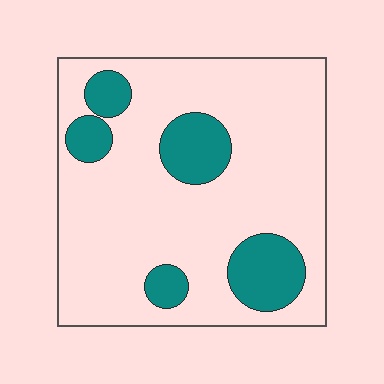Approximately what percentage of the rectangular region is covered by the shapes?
Approximately 20%.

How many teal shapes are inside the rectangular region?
5.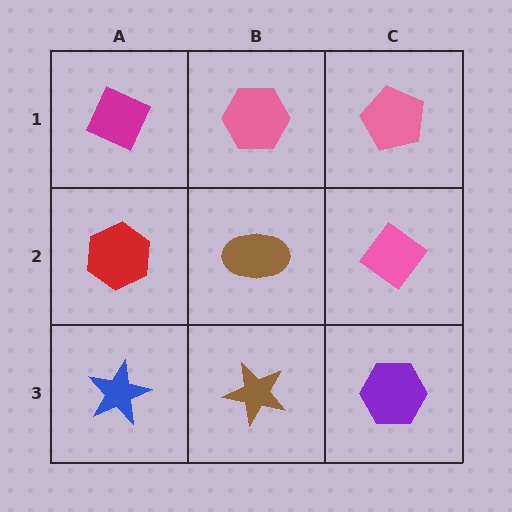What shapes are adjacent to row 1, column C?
A pink diamond (row 2, column C), a pink hexagon (row 1, column B).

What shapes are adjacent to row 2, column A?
A magenta diamond (row 1, column A), a blue star (row 3, column A), a brown ellipse (row 2, column B).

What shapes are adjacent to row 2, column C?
A pink pentagon (row 1, column C), a purple hexagon (row 3, column C), a brown ellipse (row 2, column B).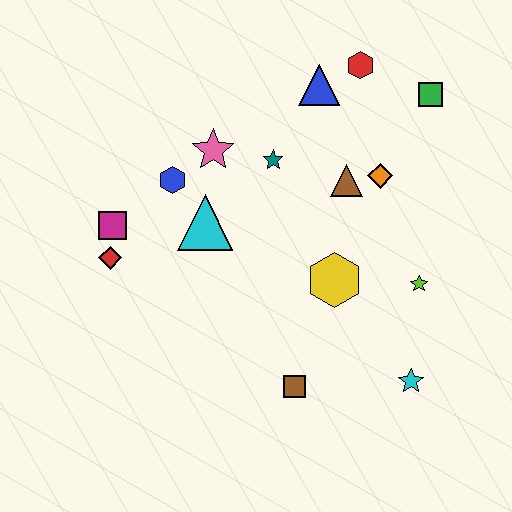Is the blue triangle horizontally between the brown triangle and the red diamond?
Yes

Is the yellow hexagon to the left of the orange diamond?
Yes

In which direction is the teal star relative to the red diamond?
The teal star is to the right of the red diamond.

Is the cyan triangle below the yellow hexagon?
No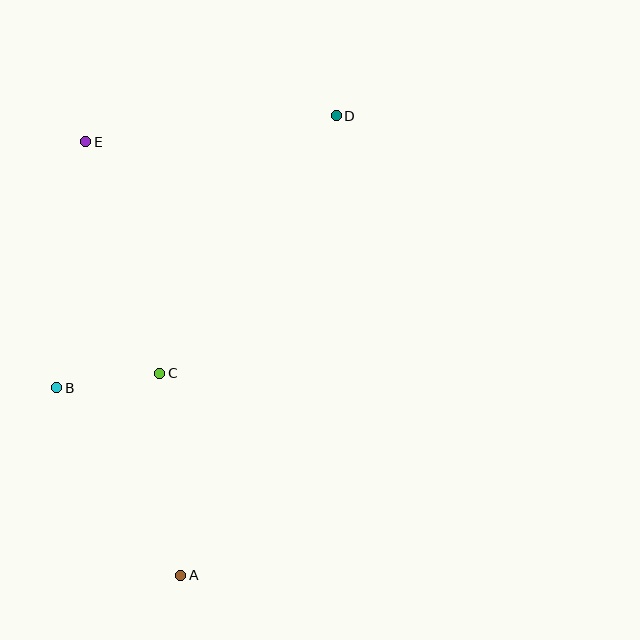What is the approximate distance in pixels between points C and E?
The distance between C and E is approximately 243 pixels.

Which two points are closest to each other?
Points B and C are closest to each other.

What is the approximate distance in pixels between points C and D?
The distance between C and D is approximately 312 pixels.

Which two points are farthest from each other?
Points A and D are farthest from each other.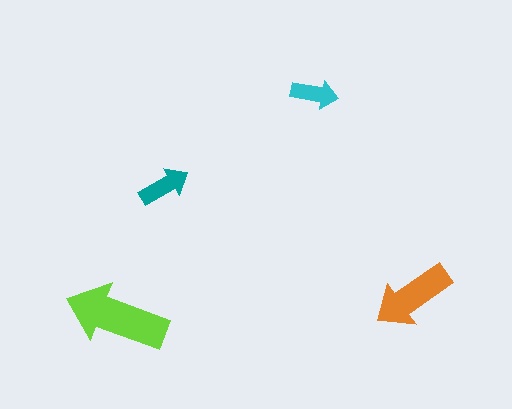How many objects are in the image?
There are 4 objects in the image.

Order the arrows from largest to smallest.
the lime one, the orange one, the teal one, the cyan one.